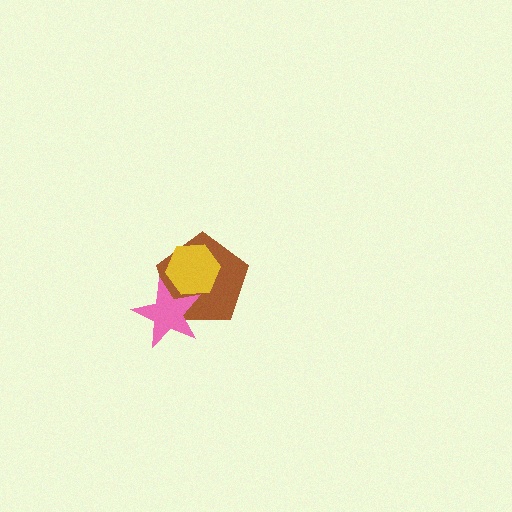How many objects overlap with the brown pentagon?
2 objects overlap with the brown pentagon.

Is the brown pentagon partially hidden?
Yes, it is partially covered by another shape.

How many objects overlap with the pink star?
2 objects overlap with the pink star.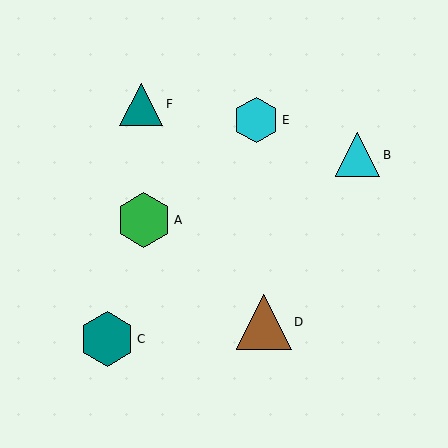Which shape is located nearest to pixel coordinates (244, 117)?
The cyan hexagon (labeled E) at (256, 120) is nearest to that location.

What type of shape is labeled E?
Shape E is a cyan hexagon.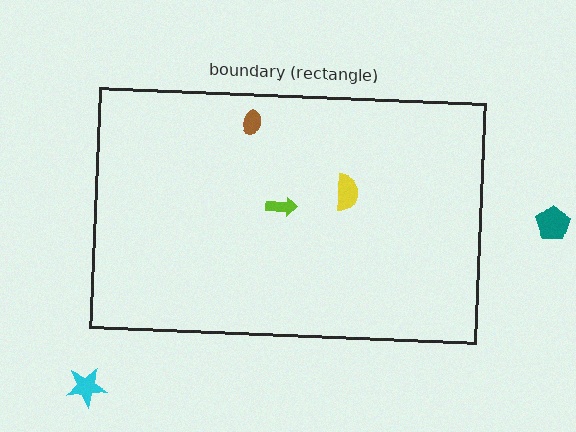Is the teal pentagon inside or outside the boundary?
Outside.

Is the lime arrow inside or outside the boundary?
Inside.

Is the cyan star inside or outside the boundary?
Outside.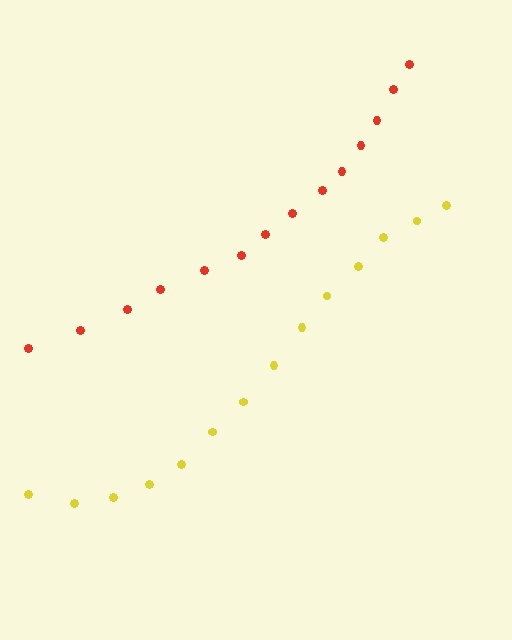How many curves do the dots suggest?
There are 2 distinct paths.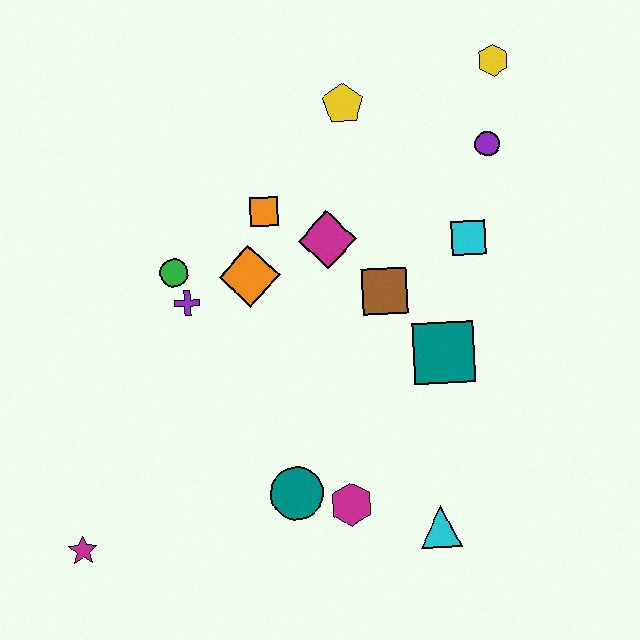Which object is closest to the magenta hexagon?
The teal circle is closest to the magenta hexagon.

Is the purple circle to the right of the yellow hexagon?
No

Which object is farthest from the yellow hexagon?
The magenta star is farthest from the yellow hexagon.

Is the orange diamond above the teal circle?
Yes